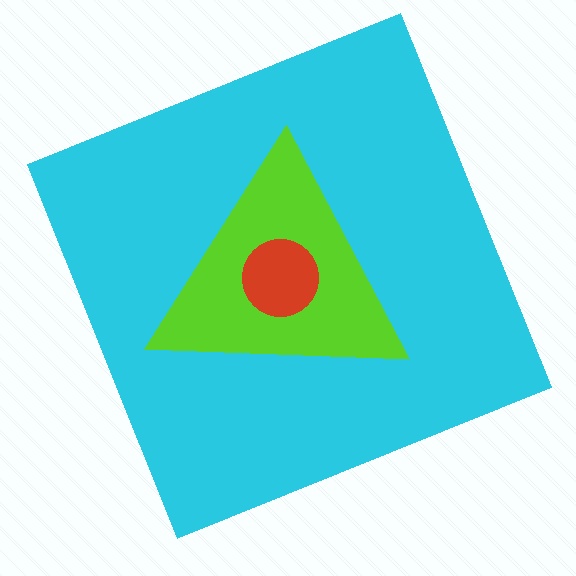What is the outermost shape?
The cyan square.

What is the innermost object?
The red circle.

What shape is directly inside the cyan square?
The lime triangle.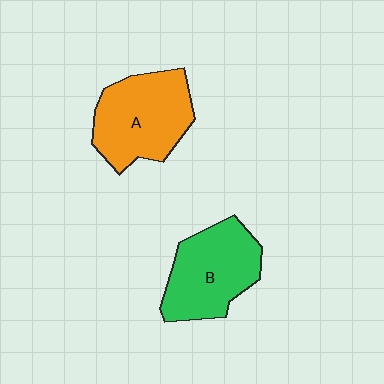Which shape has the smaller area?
Shape B (green).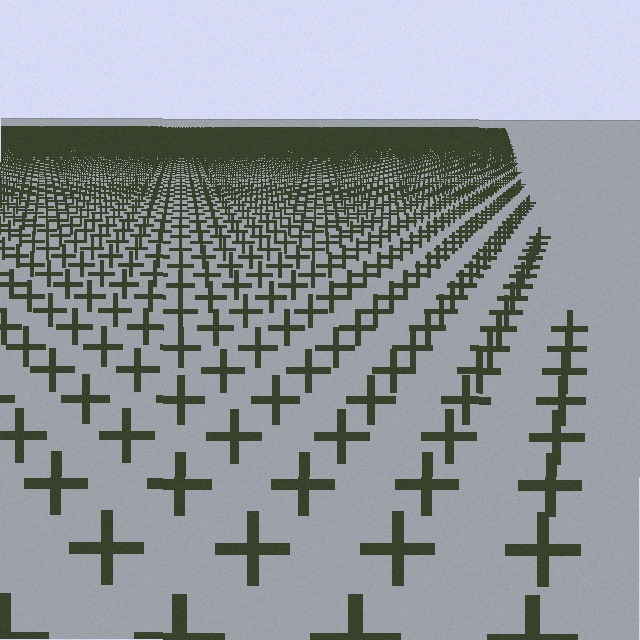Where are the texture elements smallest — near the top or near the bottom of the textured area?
Near the top.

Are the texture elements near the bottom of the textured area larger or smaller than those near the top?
Larger. Near the bottom, elements are closer to the viewer and appear at a bigger on-screen size.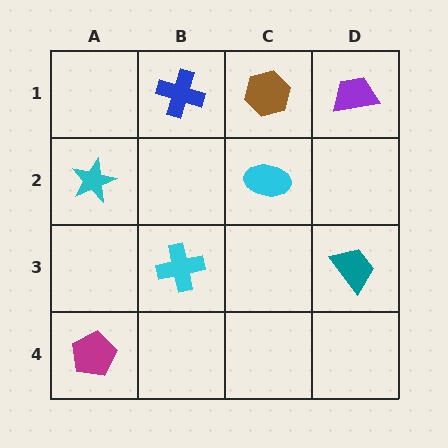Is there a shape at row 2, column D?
No, that cell is empty.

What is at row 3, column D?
A teal trapezoid.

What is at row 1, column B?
A blue cross.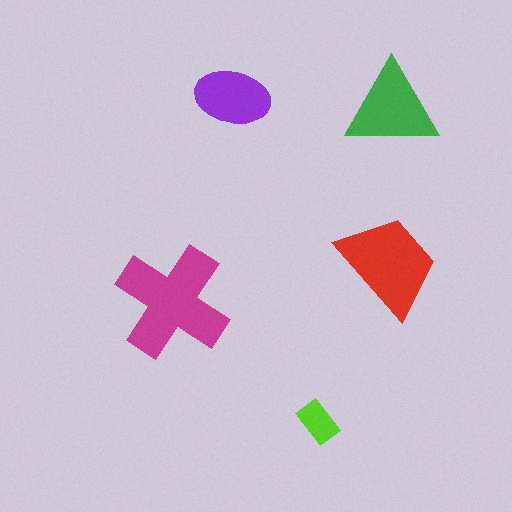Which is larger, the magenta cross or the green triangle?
The magenta cross.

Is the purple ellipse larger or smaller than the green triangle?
Smaller.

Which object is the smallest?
The lime rectangle.